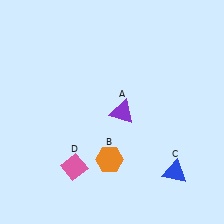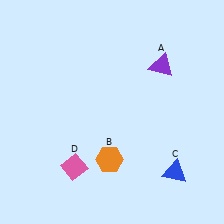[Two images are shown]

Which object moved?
The purple triangle (A) moved up.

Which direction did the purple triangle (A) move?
The purple triangle (A) moved up.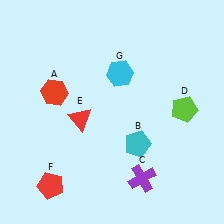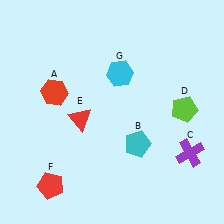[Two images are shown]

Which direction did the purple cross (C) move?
The purple cross (C) moved right.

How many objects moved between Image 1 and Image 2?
1 object moved between the two images.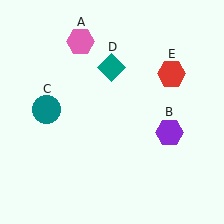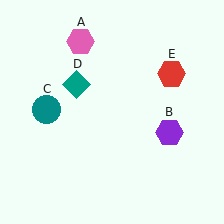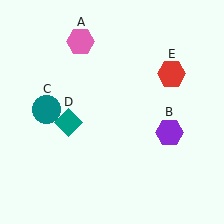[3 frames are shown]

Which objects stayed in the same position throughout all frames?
Pink hexagon (object A) and purple hexagon (object B) and teal circle (object C) and red hexagon (object E) remained stationary.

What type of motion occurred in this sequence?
The teal diamond (object D) rotated counterclockwise around the center of the scene.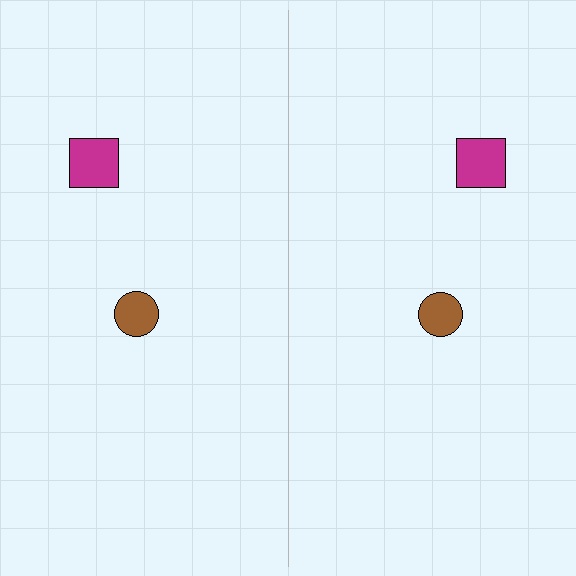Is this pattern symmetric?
Yes, this pattern has bilateral (reflection) symmetry.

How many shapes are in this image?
There are 4 shapes in this image.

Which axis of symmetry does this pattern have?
The pattern has a vertical axis of symmetry running through the center of the image.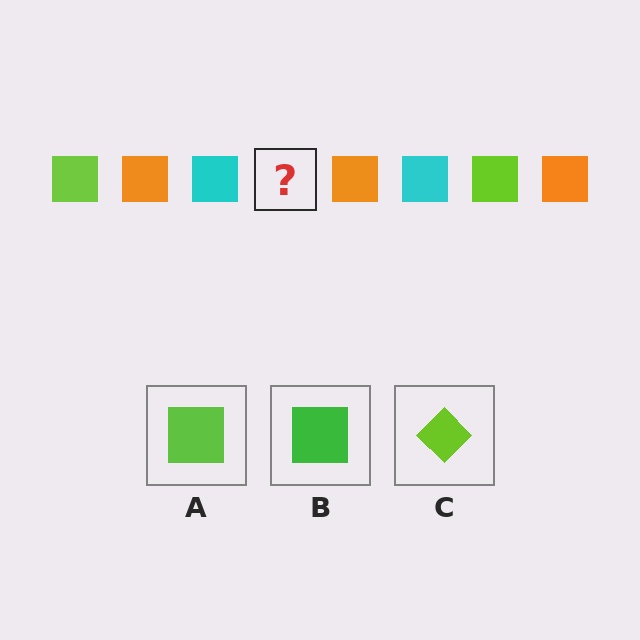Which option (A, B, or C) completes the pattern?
A.